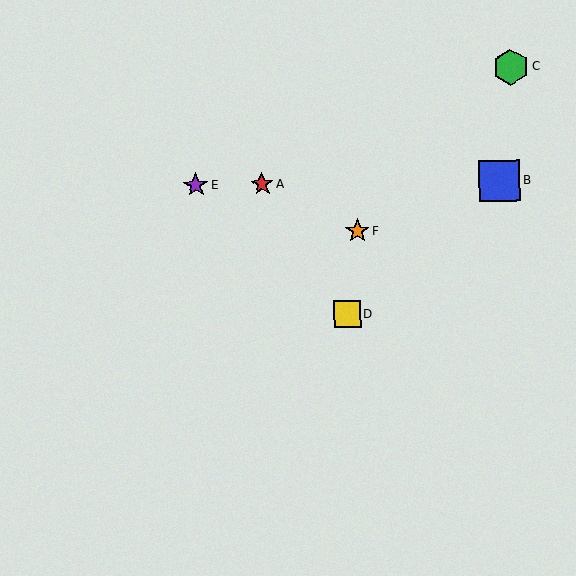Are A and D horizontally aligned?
No, A is at y≈184 and D is at y≈314.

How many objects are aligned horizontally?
3 objects (A, B, E) are aligned horizontally.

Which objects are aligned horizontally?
Objects A, B, E are aligned horizontally.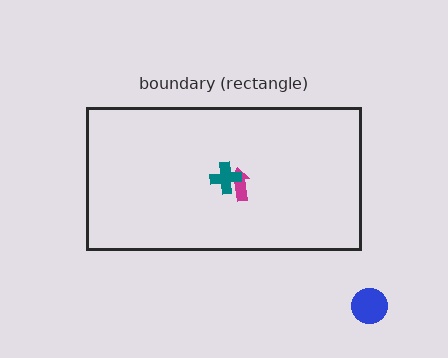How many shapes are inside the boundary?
2 inside, 1 outside.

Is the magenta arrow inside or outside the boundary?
Inside.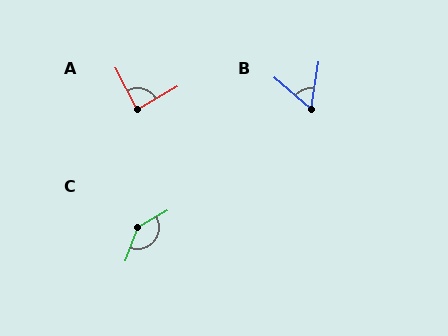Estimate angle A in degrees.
Approximately 87 degrees.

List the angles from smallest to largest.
B (58°), A (87°), C (141°).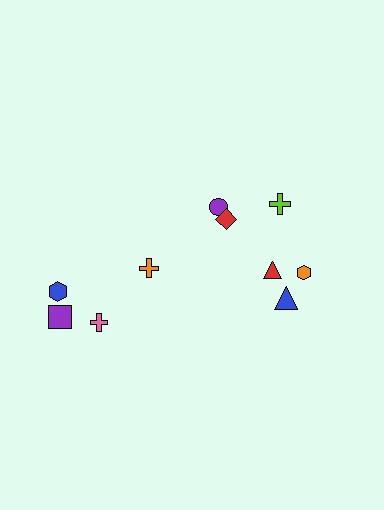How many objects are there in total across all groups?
There are 10 objects.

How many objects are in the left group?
There are 4 objects.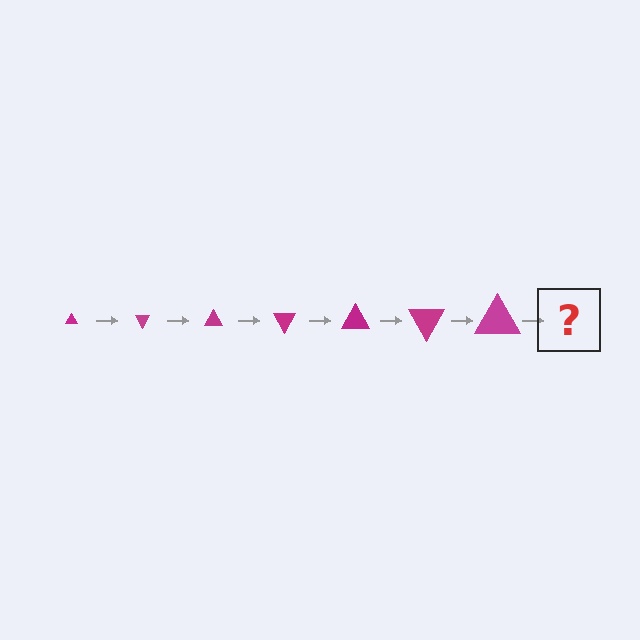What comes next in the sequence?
The next element should be a triangle, larger than the previous one and rotated 420 degrees from the start.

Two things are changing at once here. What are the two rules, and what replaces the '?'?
The two rules are that the triangle grows larger each step and it rotates 60 degrees each step. The '?' should be a triangle, larger than the previous one and rotated 420 degrees from the start.